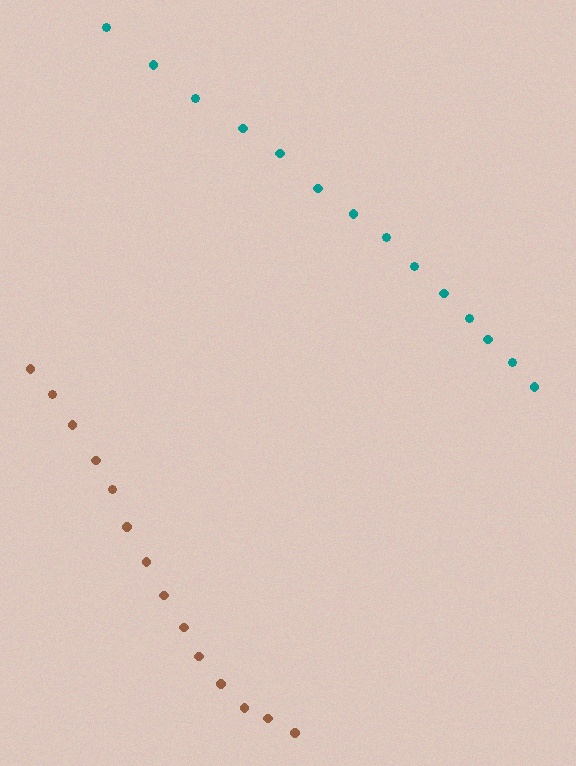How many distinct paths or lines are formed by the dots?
There are 2 distinct paths.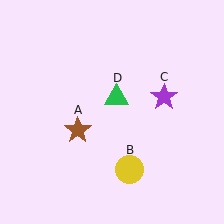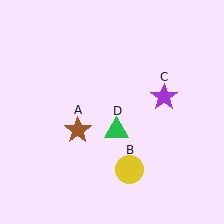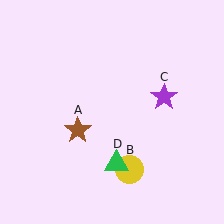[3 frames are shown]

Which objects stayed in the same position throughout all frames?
Brown star (object A) and yellow circle (object B) and purple star (object C) remained stationary.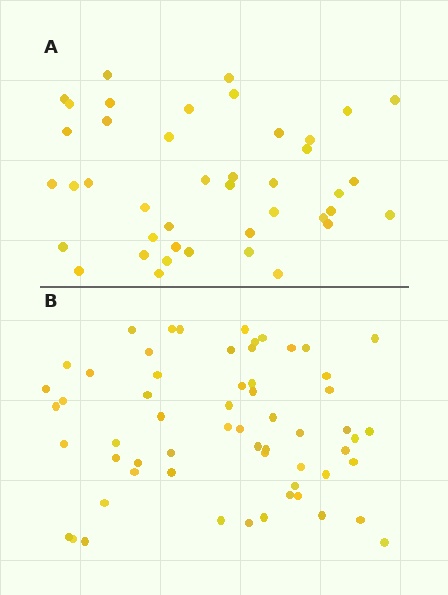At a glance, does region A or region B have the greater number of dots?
Region B (the bottom region) has more dots.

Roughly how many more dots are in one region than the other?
Region B has approximately 20 more dots than region A.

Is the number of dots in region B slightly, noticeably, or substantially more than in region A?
Region B has noticeably more, but not dramatically so. The ratio is roughly 1.4 to 1.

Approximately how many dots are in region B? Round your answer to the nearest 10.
About 60 dots.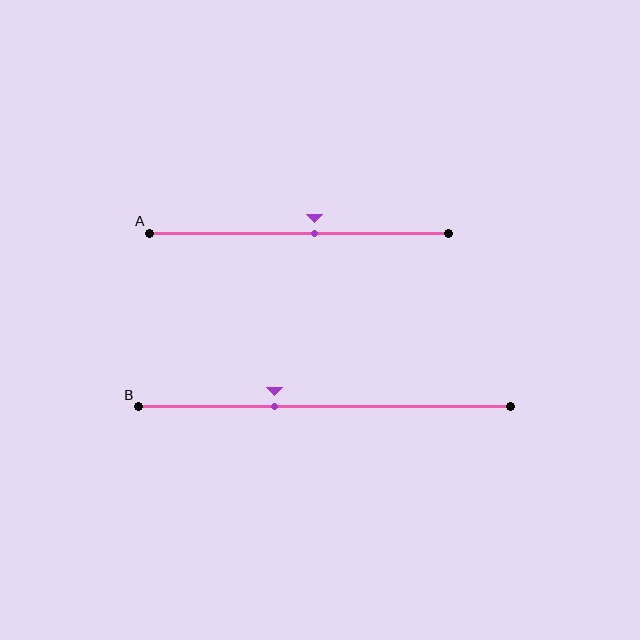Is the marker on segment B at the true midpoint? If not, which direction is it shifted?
No, the marker on segment B is shifted to the left by about 14% of the segment length.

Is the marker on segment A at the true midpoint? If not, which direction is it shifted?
No, the marker on segment A is shifted to the right by about 5% of the segment length.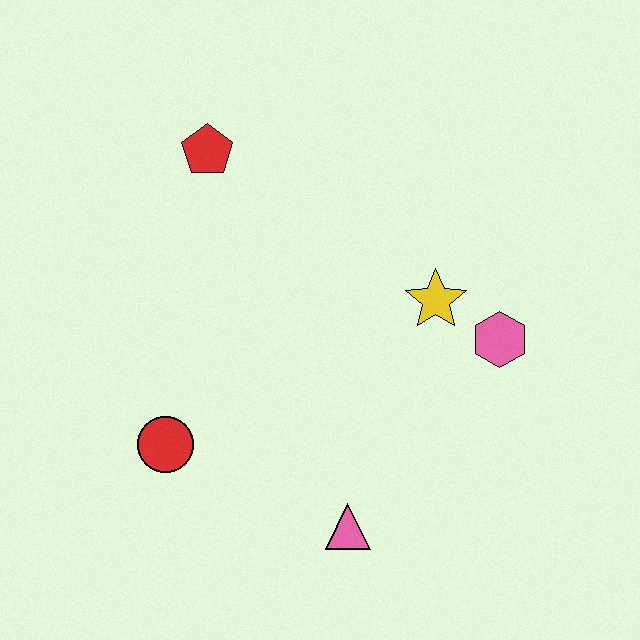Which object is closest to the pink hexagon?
The yellow star is closest to the pink hexagon.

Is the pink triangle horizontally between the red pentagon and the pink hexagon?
Yes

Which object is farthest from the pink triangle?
The red pentagon is farthest from the pink triangle.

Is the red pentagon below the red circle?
No